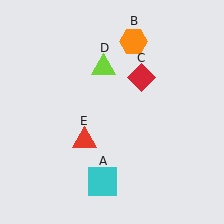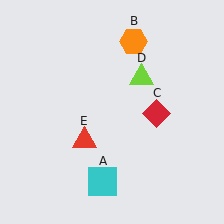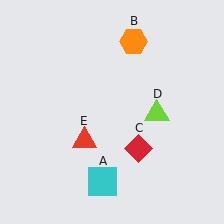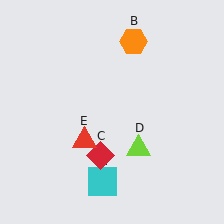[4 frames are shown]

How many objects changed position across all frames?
2 objects changed position: red diamond (object C), lime triangle (object D).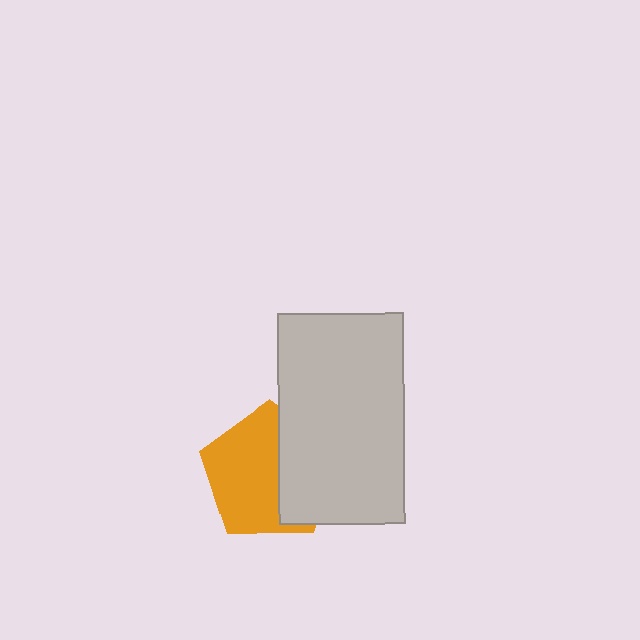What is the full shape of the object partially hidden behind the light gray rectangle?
The partially hidden object is an orange pentagon.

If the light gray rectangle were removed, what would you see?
You would see the complete orange pentagon.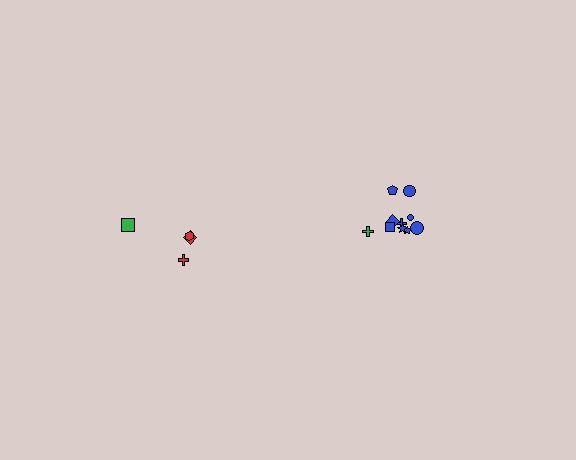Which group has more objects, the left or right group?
The right group.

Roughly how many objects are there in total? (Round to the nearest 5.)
Roughly 15 objects in total.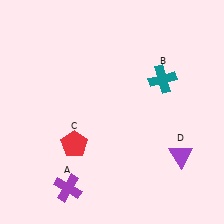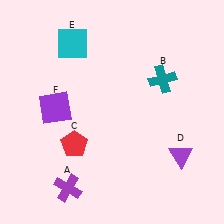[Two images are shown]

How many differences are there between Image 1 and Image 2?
There are 2 differences between the two images.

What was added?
A cyan square (E), a purple square (F) were added in Image 2.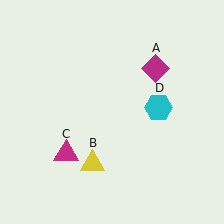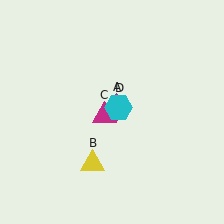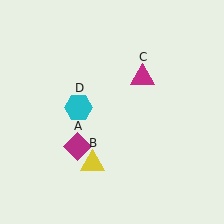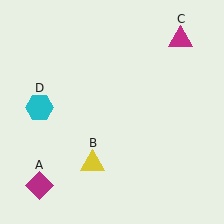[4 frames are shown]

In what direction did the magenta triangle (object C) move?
The magenta triangle (object C) moved up and to the right.